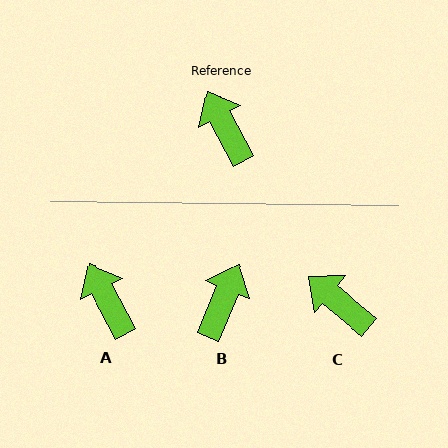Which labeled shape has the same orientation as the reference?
A.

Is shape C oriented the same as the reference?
No, it is off by about 22 degrees.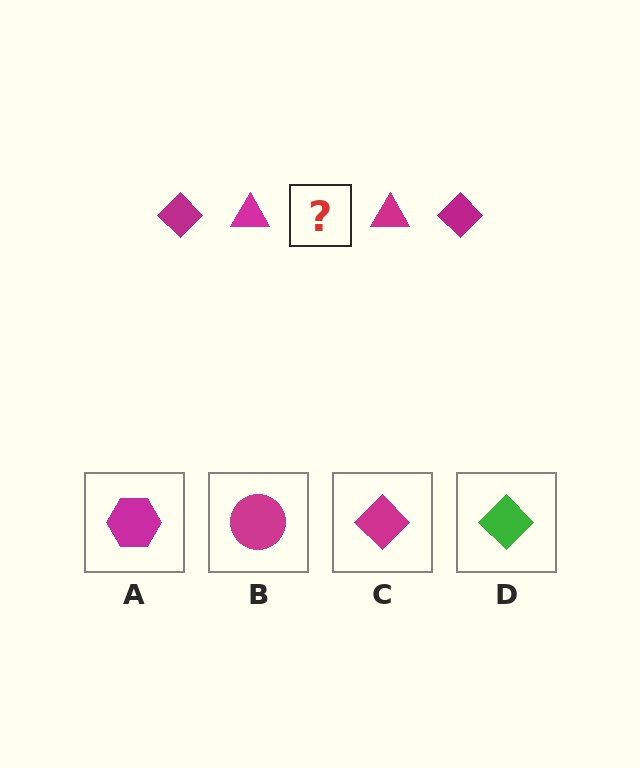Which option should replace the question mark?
Option C.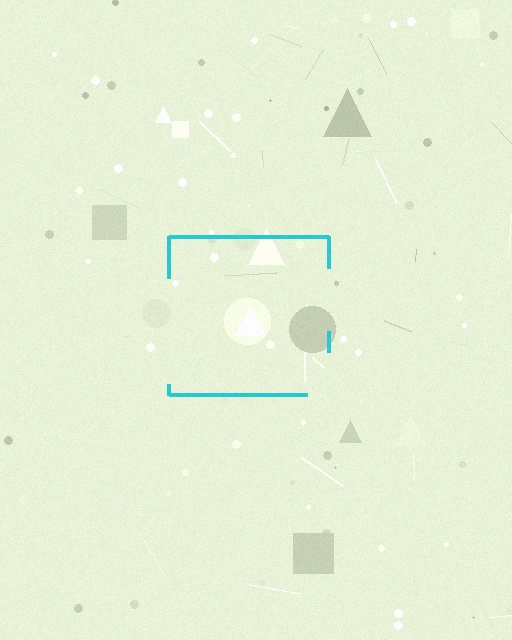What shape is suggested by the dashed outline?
The dashed outline suggests a square.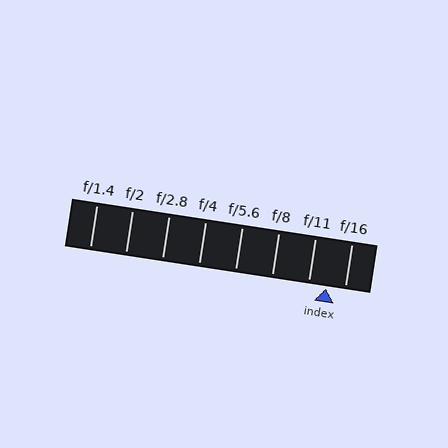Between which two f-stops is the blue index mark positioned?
The index mark is between f/11 and f/16.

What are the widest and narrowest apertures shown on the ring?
The widest aperture shown is f/1.4 and the narrowest is f/16.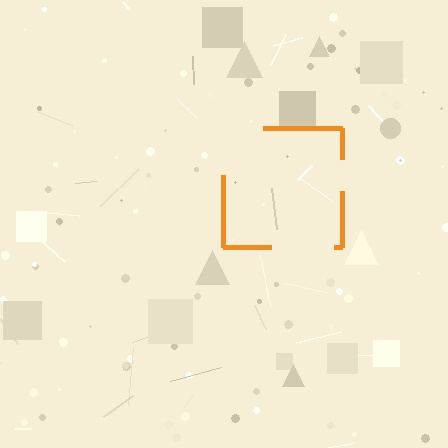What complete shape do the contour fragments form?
The contour fragments form a square.